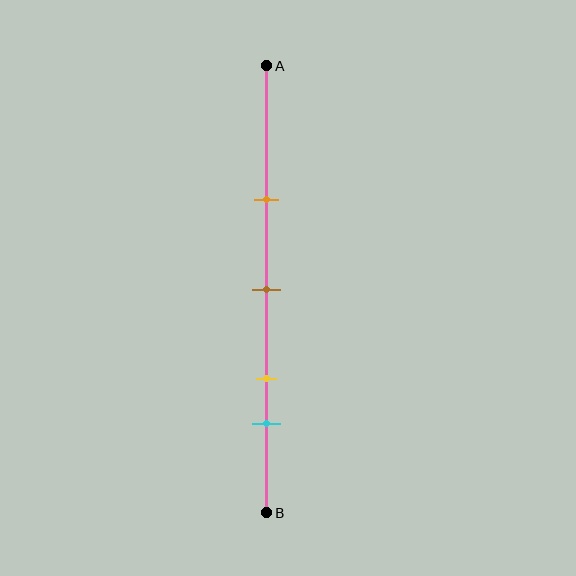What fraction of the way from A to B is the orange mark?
The orange mark is approximately 30% (0.3) of the way from A to B.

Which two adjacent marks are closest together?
The yellow and cyan marks are the closest adjacent pair.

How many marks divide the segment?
There are 4 marks dividing the segment.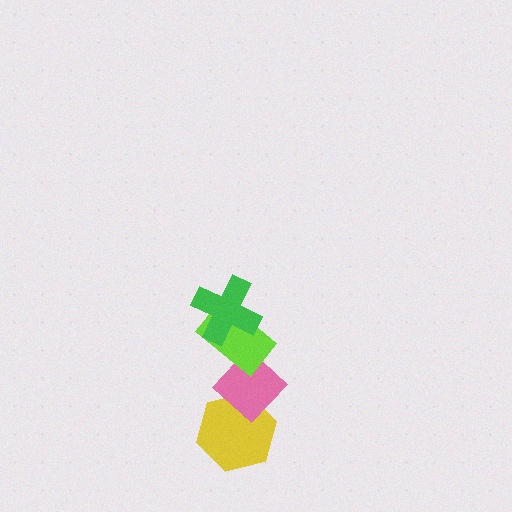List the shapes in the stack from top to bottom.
From top to bottom: the green cross, the lime rectangle, the pink diamond, the yellow hexagon.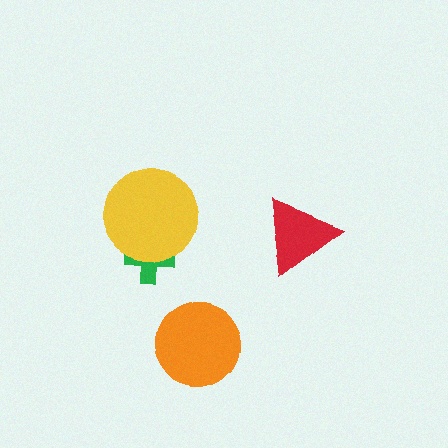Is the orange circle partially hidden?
No, no other shape covers it.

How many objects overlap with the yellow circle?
1 object overlaps with the yellow circle.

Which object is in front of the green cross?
The yellow circle is in front of the green cross.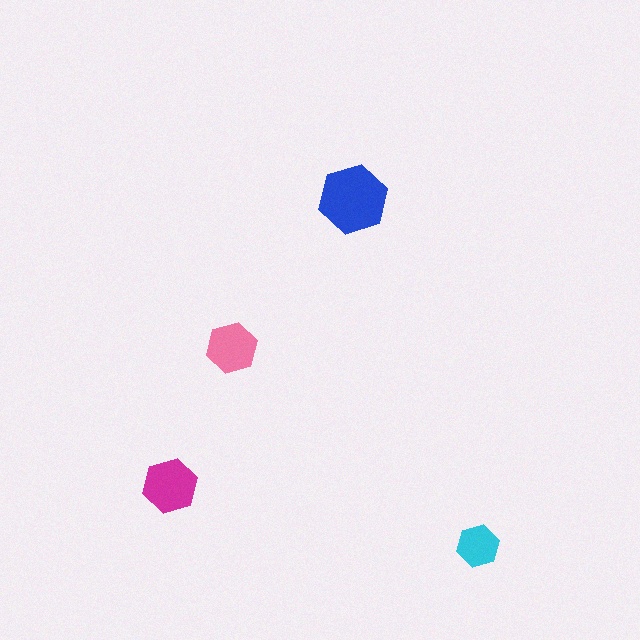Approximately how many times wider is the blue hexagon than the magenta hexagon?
About 1.5 times wider.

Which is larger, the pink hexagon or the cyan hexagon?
The pink one.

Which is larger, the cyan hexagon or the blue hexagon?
The blue one.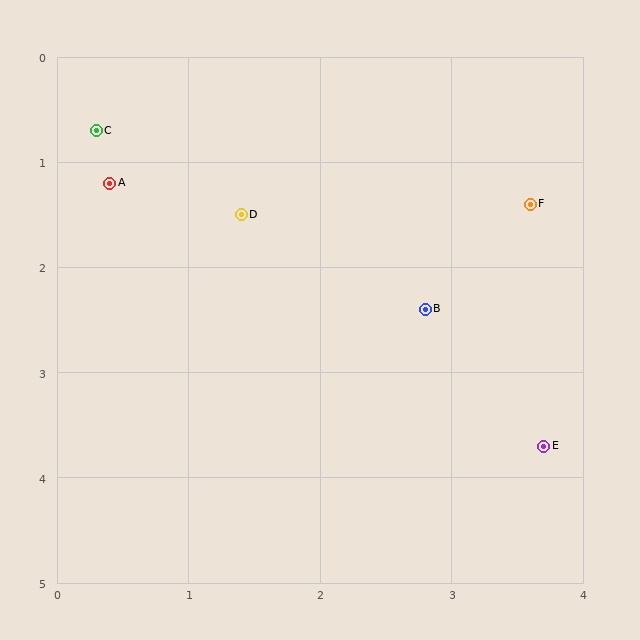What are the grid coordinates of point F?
Point F is at approximately (3.6, 1.4).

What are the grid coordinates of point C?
Point C is at approximately (0.3, 0.7).